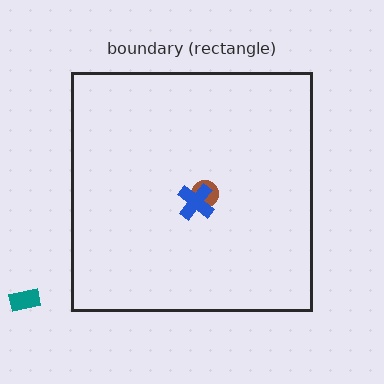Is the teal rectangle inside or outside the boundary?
Outside.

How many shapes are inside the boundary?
2 inside, 1 outside.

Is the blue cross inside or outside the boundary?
Inside.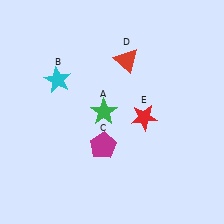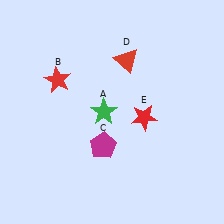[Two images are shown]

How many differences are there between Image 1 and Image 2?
There is 1 difference between the two images.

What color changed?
The star (B) changed from cyan in Image 1 to red in Image 2.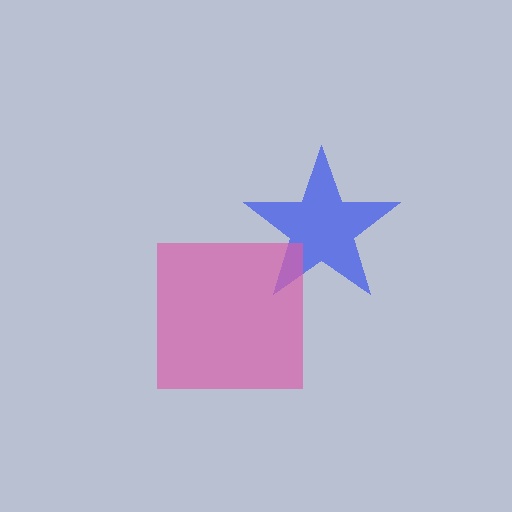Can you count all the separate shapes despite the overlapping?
Yes, there are 2 separate shapes.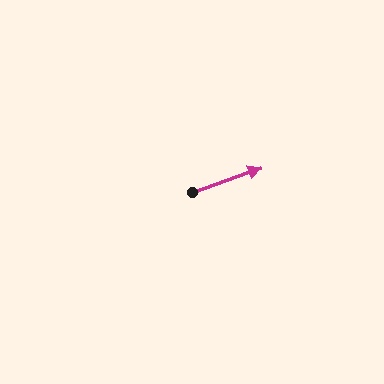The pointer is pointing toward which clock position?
Roughly 2 o'clock.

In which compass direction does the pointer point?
East.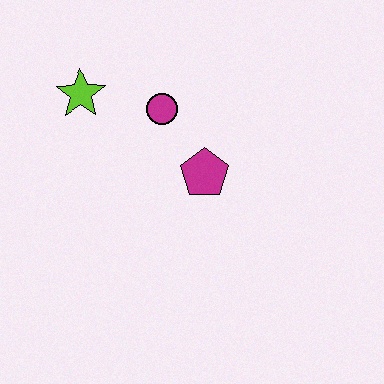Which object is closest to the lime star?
The magenta circle is closest to the lime star.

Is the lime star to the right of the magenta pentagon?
No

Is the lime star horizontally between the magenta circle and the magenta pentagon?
No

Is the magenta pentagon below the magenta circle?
Yes